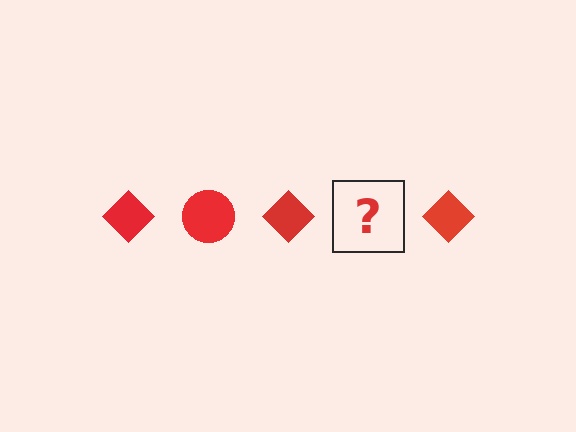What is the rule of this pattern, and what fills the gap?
The rule is that the pattern cycles through diamond, circle shapes in red. The gap should be filled with a red circle.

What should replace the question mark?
The question mark should be replaced with a red circle.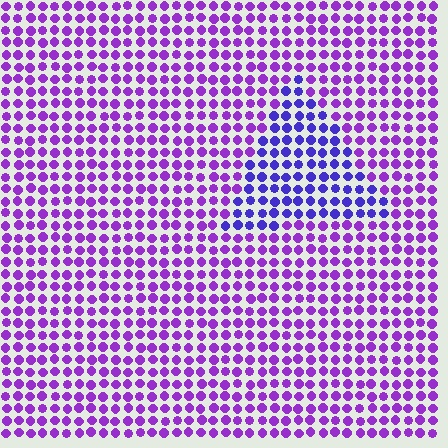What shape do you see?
I see a triangle.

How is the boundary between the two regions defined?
The boundary is defined purely by a slight shift in hue (about 32 degrees). Spacing, size, and orientation are identical on both sides.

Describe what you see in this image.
The image is filled with small purple elements in a uniform arrangement. A triangle-shaped region is visible where the elements are tinted to a slightly different hue, forming a subtle color boundary.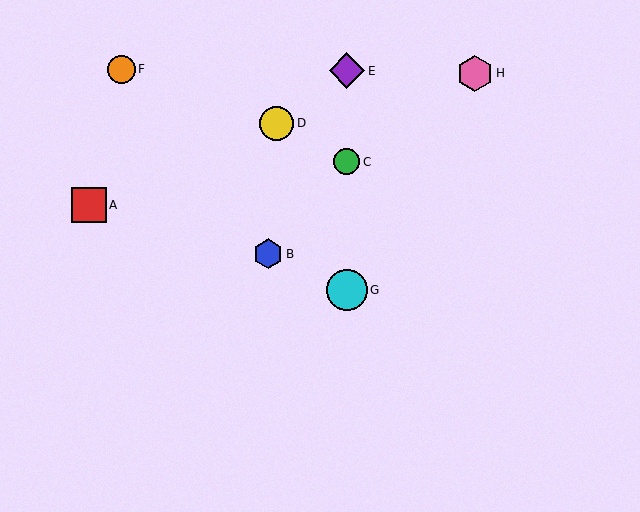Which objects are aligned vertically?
Objects C, E, G are aligned vertically.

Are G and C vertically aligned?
Yes, both are at x≈347.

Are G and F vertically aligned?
No, G is at x≈347 and F is at x≈121.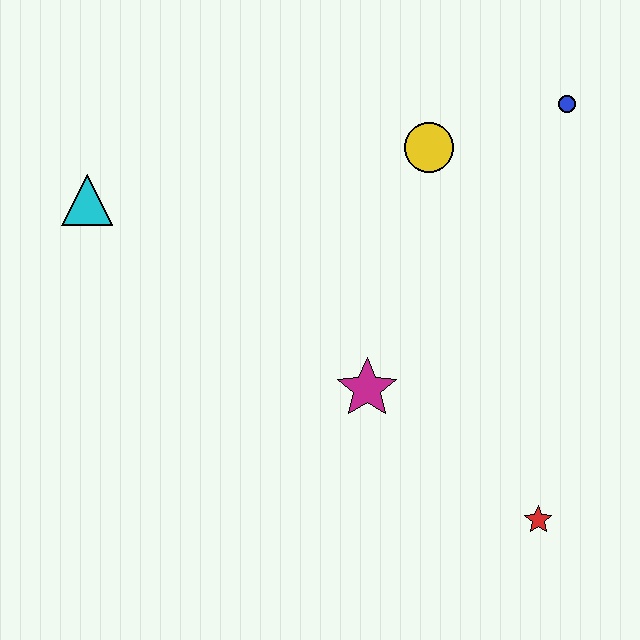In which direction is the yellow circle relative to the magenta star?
The yellow circle is above the magenta star.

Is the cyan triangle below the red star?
No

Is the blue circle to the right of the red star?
Yes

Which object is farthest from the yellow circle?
The red star is farthest from the yellow circle.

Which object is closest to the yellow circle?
The blue circle is closest to the yellow circle.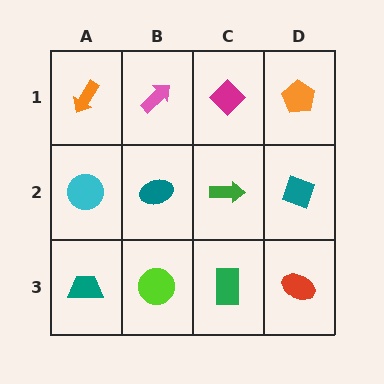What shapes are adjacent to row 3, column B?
A teal ellipse (row 2, column B), a teal trapezoid (row 3, column A), a green rectangle (row 3, column C).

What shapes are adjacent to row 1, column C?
A green arrow (row 2, column C), a pink arrow (row 1, column B), an orange pentagon (row 1, column D).